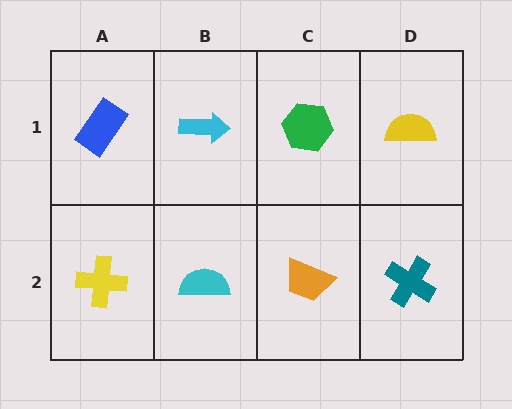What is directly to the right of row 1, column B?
A green hexagon.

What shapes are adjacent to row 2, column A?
A blue rectangle (row 1, column A), a cyan semicircle (row 2, column B).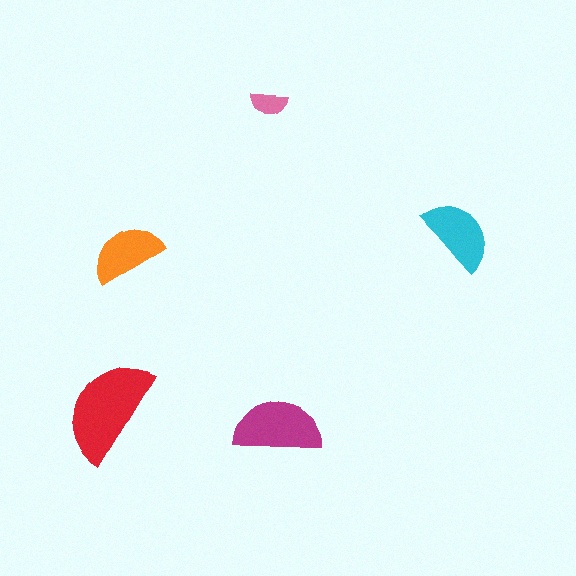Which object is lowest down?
The magenta semicircle is bottommost.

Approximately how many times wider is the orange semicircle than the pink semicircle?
About 2 times wider.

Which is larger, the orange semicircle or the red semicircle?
The red one.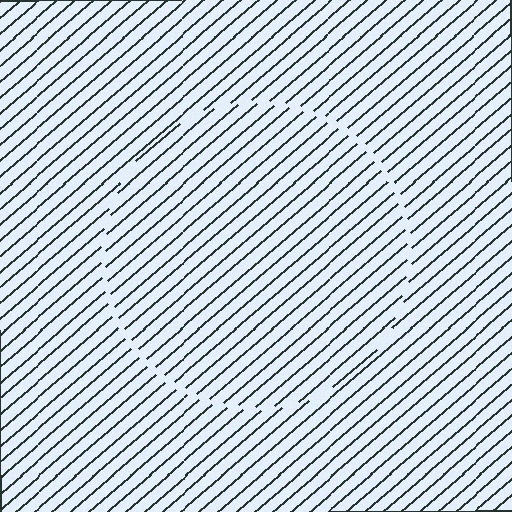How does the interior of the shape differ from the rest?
The interior of the shape contains the same grating, shifted by half a period — the contour is defined by the phase discontinuity where line-ends from the inner and outer gratings abut.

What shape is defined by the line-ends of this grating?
An illusory circle. The interior of the shape contains the same grating, shifted by half a period — the contour is defined by the phase discontinuity where line-ends from the inner and outer gratings abut.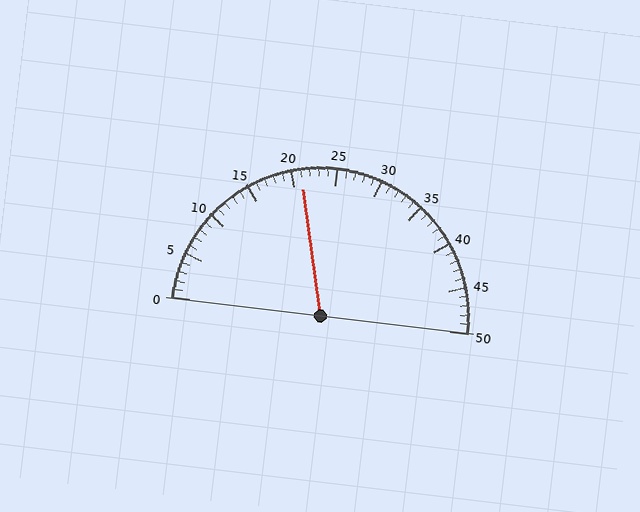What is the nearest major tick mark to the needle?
The nearest major tick mark is 20.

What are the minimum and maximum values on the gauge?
The gauge ranges from 0 to 50.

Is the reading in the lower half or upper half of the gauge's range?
The reading is in the lower half of the range (0 to 50).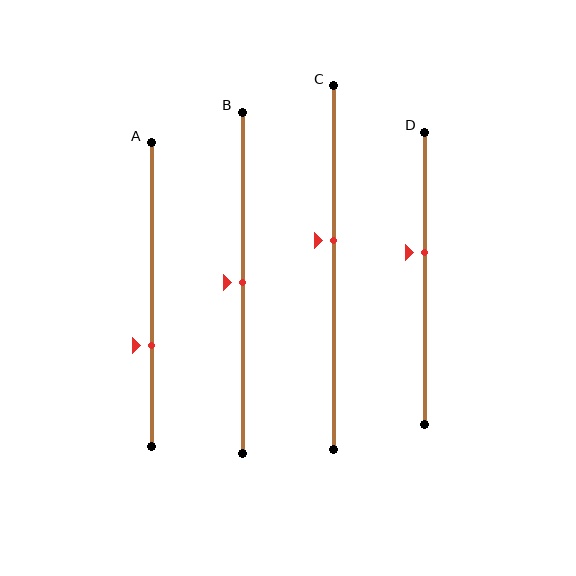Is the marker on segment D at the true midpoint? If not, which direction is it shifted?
No, the marker on segment D is shifted upward by about 9% of the segment length.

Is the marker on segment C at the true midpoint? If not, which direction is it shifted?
No, the marker on segment C is shifted upward by about 8% of the segment length.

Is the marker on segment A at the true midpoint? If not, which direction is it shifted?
No, the marker on segment A is shifted downward by about 17% of the segment length.